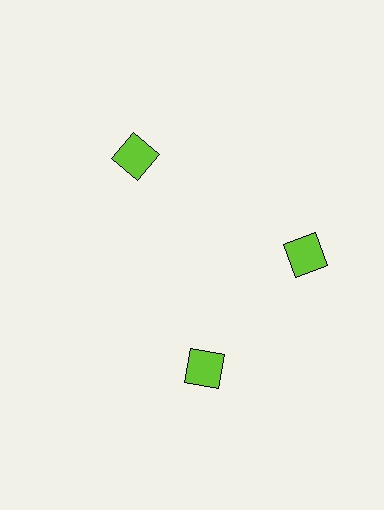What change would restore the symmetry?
The symmetry would be restored by rotating it back into even spacing with its neighbors so that all 3 squares sit at equal angles and equal distance from the center.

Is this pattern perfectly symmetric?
No. The 3 lime squares are arranged in a ring, but one element near the 7 o'clock position is rotated out of alignment along the ring, breaking the 3-fold rotational symmetry.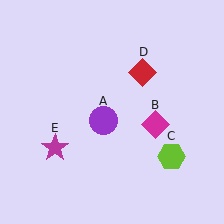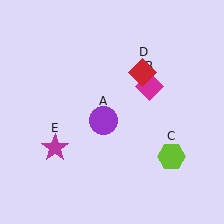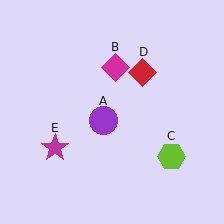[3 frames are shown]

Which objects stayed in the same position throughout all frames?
Purple circle (object A) and lime hexagon (object C) and red diamond (object D) and magenta star (object E) remained stationary.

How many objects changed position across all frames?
1 object changed position: magenta diamond (object B).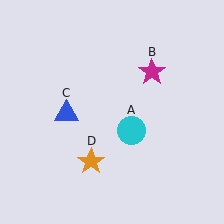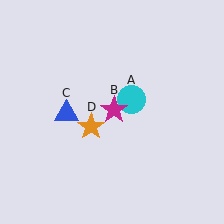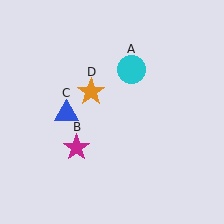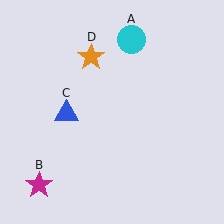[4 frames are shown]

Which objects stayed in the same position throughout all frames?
Blue triangle (object C) remained stationary.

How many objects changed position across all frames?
3 objects changed position: cyan circle (object A), magenta star (object B), orange star (object D).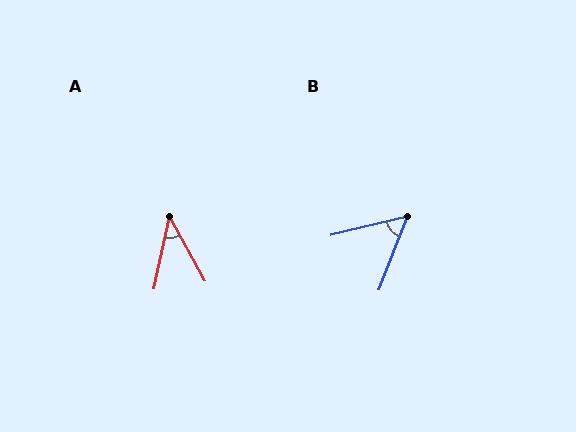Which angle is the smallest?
A, at approximately 40 degrees.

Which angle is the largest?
B, at approximately 55 degrees.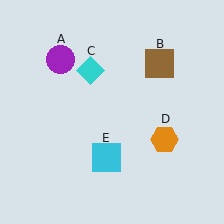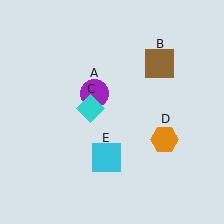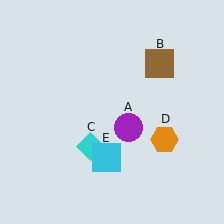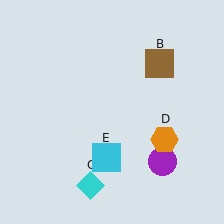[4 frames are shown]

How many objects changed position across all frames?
2 objects changed position: purple circle (object A), cyan diamond (object C).